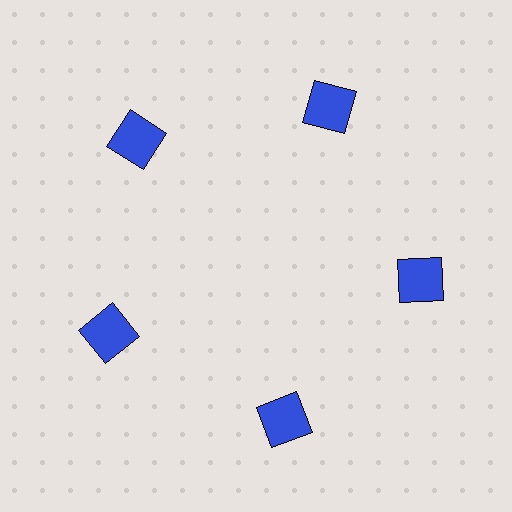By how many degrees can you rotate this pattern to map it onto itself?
The pattern maps onto itself every 72 degrees of rotation.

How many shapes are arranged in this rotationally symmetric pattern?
There are 5 shapes, arranged in 5 groups of 1.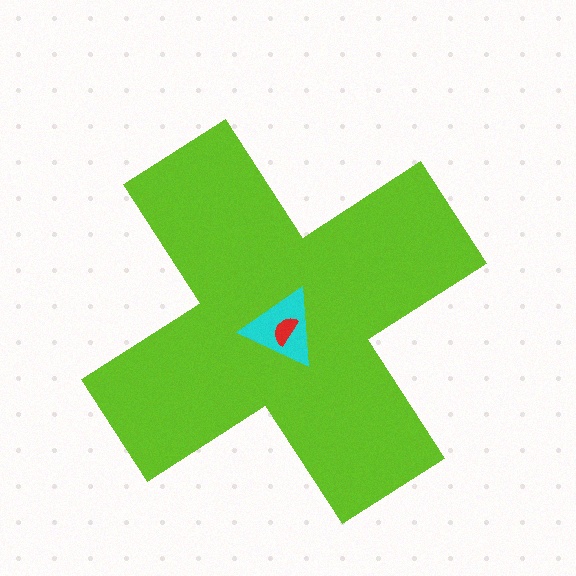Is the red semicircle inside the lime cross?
Yes.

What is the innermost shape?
The red semicircle.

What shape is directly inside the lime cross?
The cyan triangle.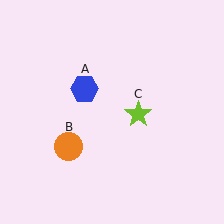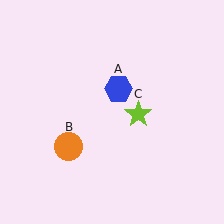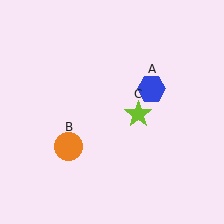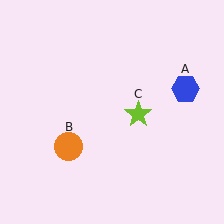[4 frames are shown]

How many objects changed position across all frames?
1 object changed position: blue hexagon (object A).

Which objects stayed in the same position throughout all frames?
Orange circle (object B) and lime star (object C) remained stationary.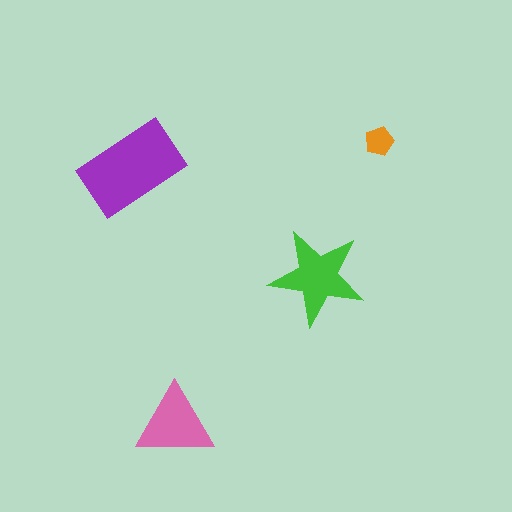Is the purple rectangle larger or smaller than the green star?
Larger.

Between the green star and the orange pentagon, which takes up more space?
The green star.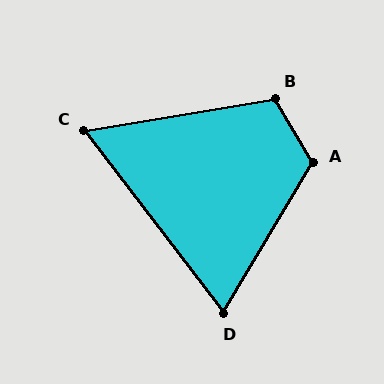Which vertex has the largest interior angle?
A, at approximately 118 degrees.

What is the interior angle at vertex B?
Approximately 112 degrees (obtuse).